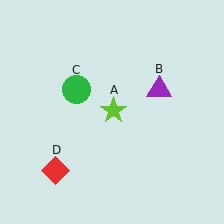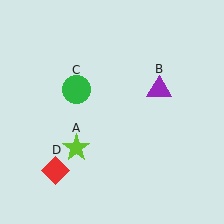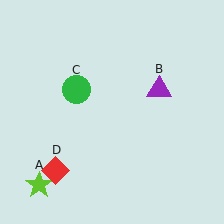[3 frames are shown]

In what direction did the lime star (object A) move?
The lime star (object A) moved down and to the left.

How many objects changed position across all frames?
1 object changed position: lime star (object A).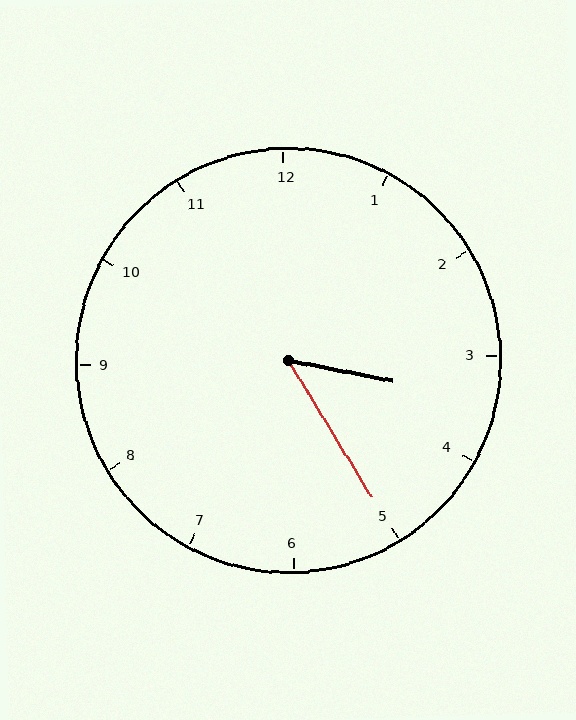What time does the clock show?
3:25.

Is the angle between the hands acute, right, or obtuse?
It is acute.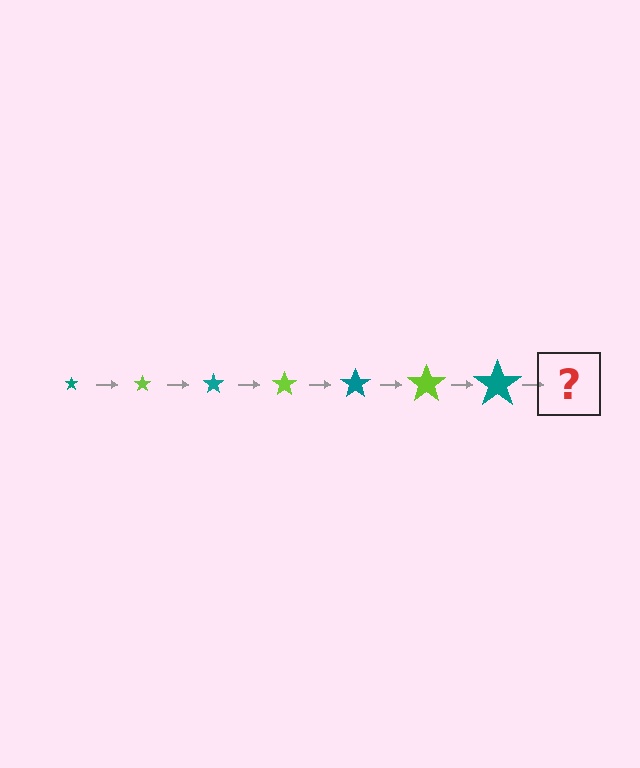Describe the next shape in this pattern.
It should be a lime star, larger than the previous one.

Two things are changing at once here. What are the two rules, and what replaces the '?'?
The two rules are that the star grows larger each step and the color cycles through teal and lime. The '?' should be a lime star, larger than the previous one.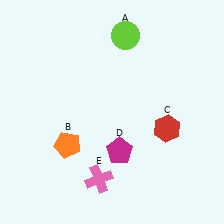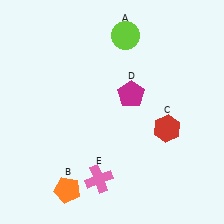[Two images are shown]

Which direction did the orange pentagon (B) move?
The orange pentagon (B) moved down.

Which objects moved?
The objects that moved are: the orange pentagon (B), the magenta pentagon (D).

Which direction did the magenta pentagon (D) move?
The magenta pentagon (D) moved up.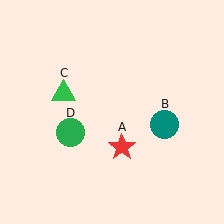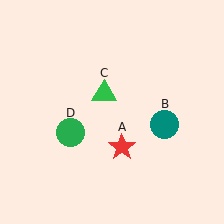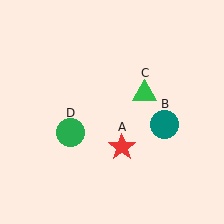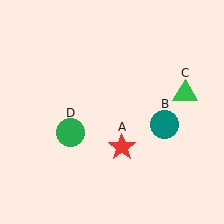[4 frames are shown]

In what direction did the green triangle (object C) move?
The green triangle (object C) moved right.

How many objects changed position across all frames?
1 object changed position: green triangle (object C).